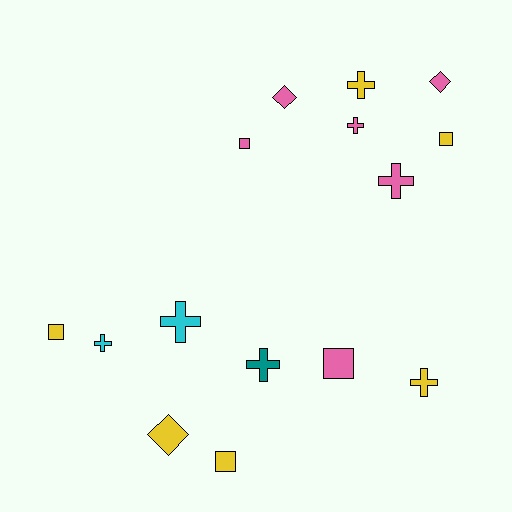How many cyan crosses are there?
There are 2 cyan crosses.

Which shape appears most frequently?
Cross, with 7 objects.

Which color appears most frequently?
Yellow, with 6 objects.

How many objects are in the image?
There are 15 objects.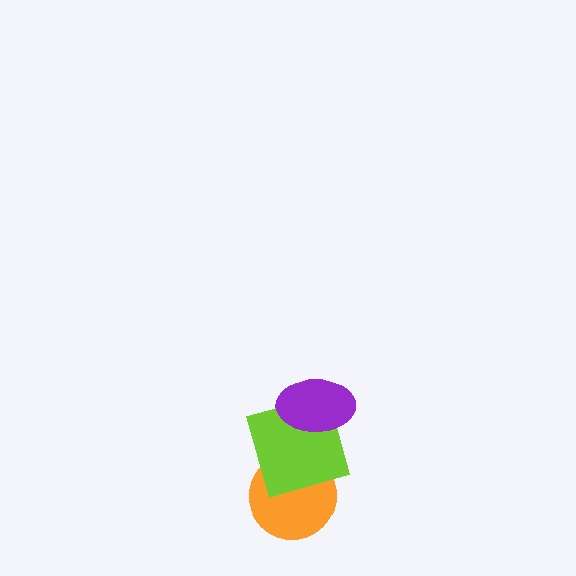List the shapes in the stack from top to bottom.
From top to bottom: the purple ellipse, the lime square, the orange circle.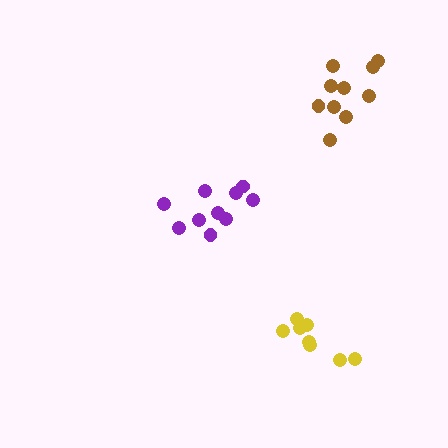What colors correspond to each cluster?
The clusters are colored: yellow, purple, brown.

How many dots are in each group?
Group 1: 8 dots, Group 2: 10 dots, Group 3: 10 dots (28 total).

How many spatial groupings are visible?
There are 3 spatial groupings.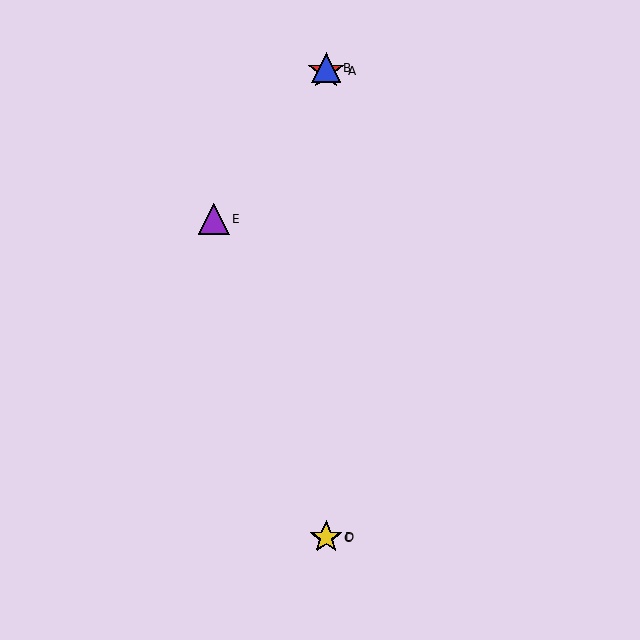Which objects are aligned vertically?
Objects A, B, C, D are aligned vertically.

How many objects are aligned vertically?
4 objects (A, B, C, D) are aligned vertically.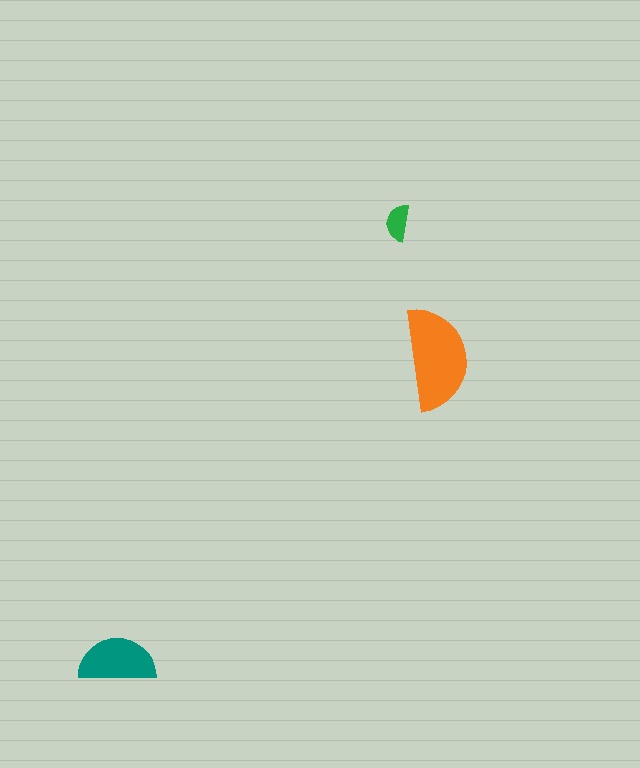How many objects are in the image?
There are 3 objects in the image.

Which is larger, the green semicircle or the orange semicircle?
The orange one.